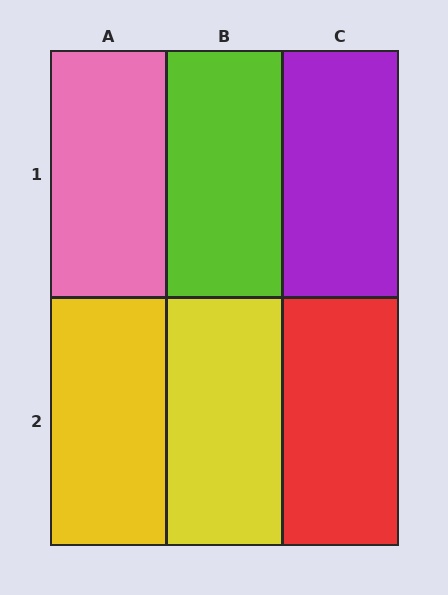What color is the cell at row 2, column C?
Red.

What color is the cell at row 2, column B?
Yellow.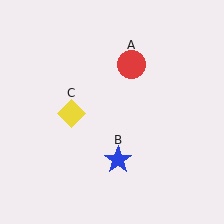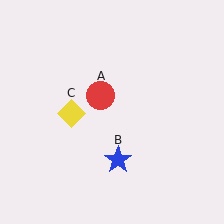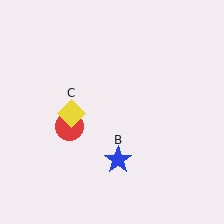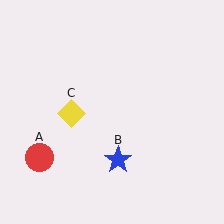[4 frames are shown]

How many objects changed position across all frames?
1 object changed position: red circle (object A).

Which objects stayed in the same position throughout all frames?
Blue star (object B) and yellow diamond (object C) remained stationary.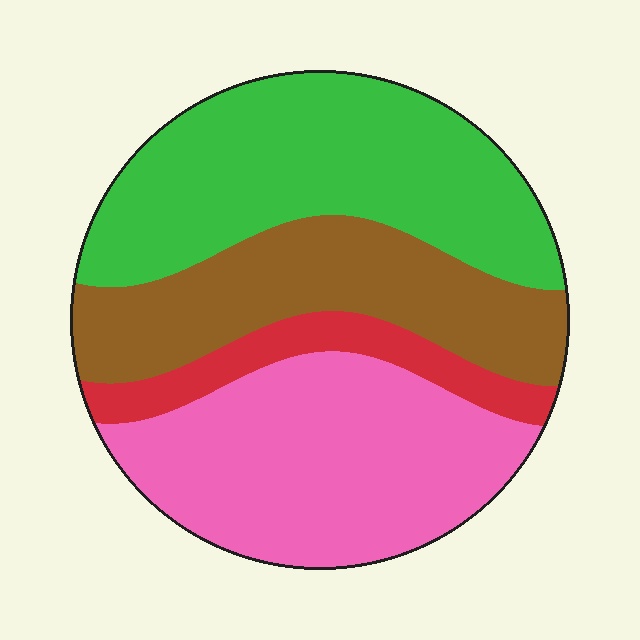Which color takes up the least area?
Red, at roughly 10%.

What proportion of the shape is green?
Green takes up between a quarter and a half of the shape.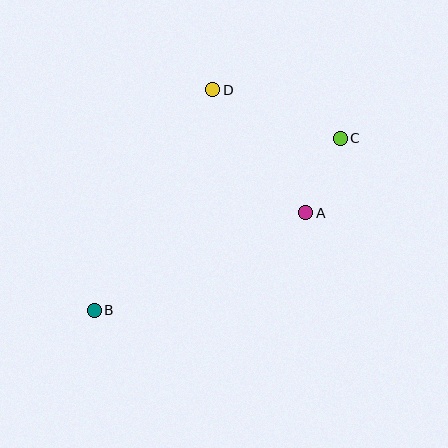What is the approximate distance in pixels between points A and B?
The distance between A and B is approximately 233 pixels.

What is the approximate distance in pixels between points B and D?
The distance between B and D is approximately 250 pixels.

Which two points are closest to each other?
Points A and C are closest to each other.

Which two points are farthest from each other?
Points B and C are farthest from each other.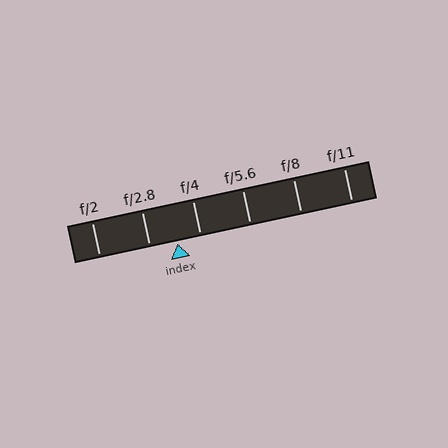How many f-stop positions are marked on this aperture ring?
There are 6 f-stop positions marked.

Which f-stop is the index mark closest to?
The index mark is closest to f/4.